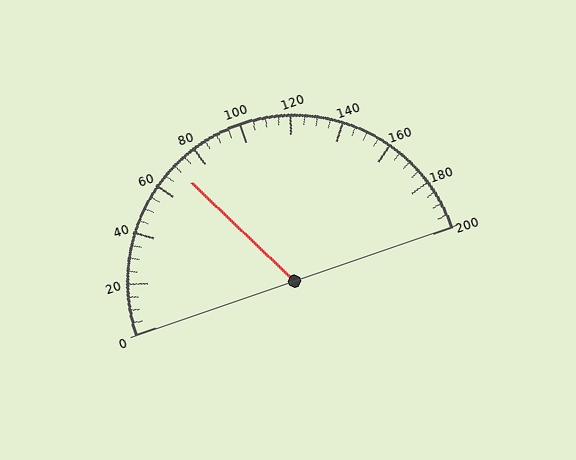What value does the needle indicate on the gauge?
The needle indicates approximately 70.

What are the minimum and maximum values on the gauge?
The gauge ranges from 0 to 200.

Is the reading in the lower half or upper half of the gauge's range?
The reading is in the lower half of the range (0 to 200).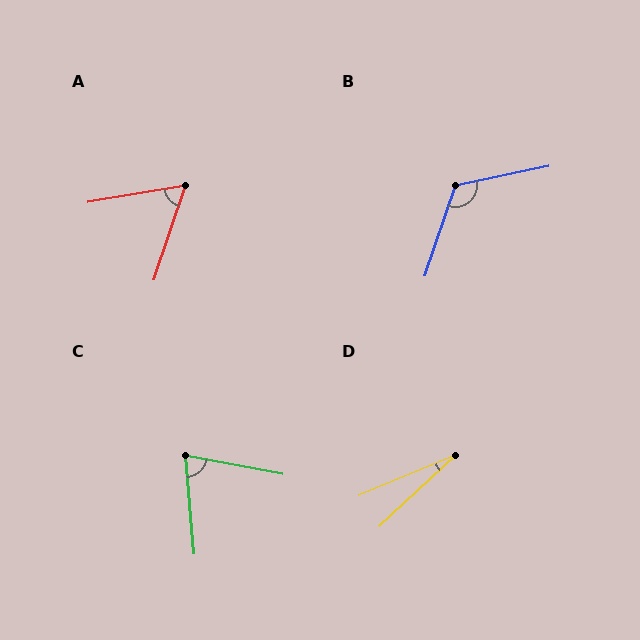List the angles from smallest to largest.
D (21°), A (62°), C (75°), B (120°).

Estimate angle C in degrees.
Approximately 75 degrees.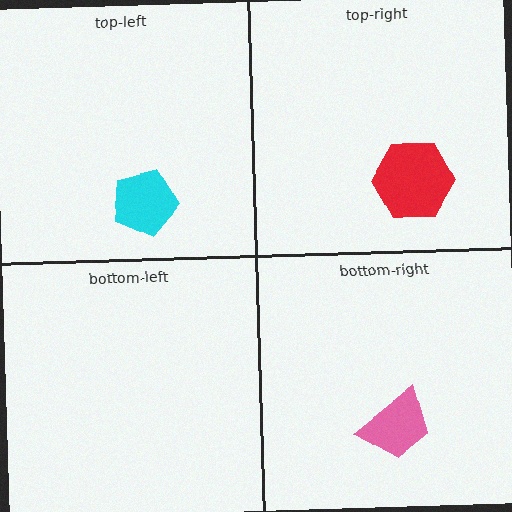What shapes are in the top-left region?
The cyan pentagon.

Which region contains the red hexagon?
The top-right region.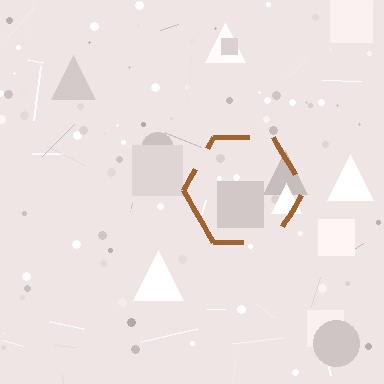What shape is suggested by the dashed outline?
The dashed outline suggests a hexagon.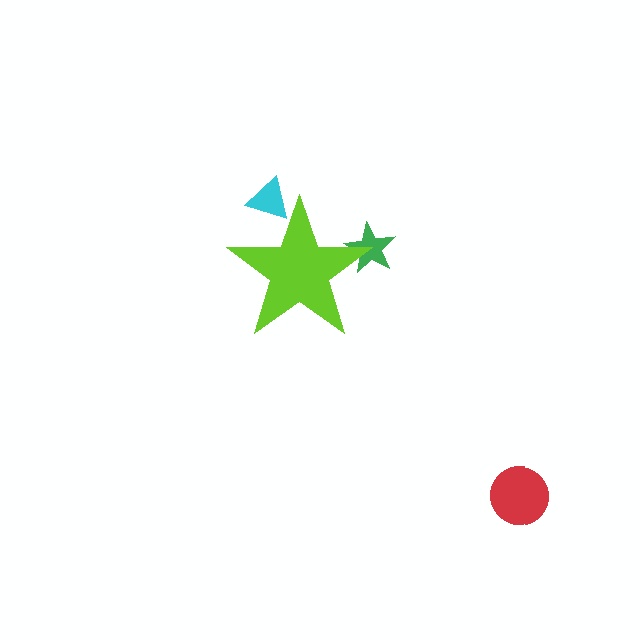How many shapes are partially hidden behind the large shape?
2 shapes are partially hidden.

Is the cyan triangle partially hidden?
Yes, the cyan triangle is partially hidden behind the lime star.